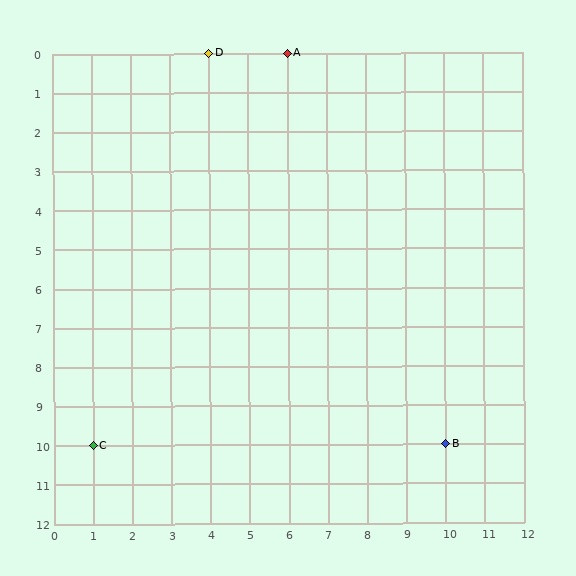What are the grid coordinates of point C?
Point C is at grid coordinates (1, 10).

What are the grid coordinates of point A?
Point A is at grid coordinates (6, 0).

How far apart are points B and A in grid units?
Points B and A are 4 columns and 10 rows apart (about 10.8 grid units diagonally).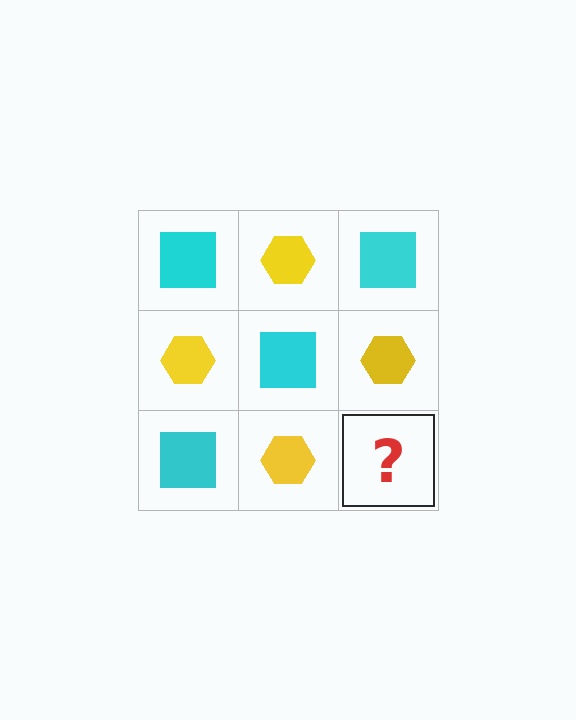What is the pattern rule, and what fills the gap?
The rule is that it alternates cyan square and yellow hexagon in a checkerboard pattern. The gap should be filled with a cyan square.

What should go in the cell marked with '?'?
The missing cell should contain a cyan square.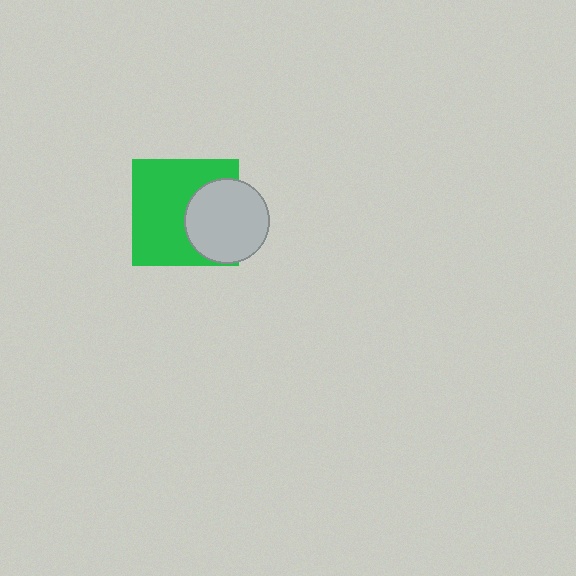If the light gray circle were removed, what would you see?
You would see the complete green square.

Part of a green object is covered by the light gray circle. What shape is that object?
It is a square.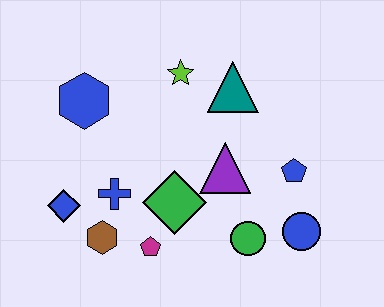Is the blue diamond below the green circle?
No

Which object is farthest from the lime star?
The blue circle is farthest from the lime star.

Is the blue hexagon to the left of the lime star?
Yes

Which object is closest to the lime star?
The teal triangle is closest to the lime star.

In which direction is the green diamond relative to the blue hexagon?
The green diamond is below the blue hexagon.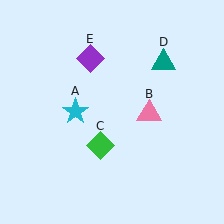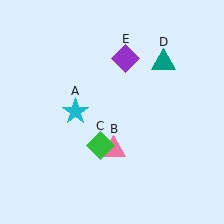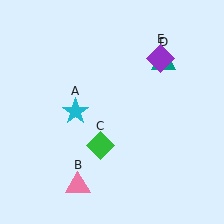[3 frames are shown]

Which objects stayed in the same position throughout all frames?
Cyan star (object A) and green diamond (object C) and teal triangle (object D) remained stationary.